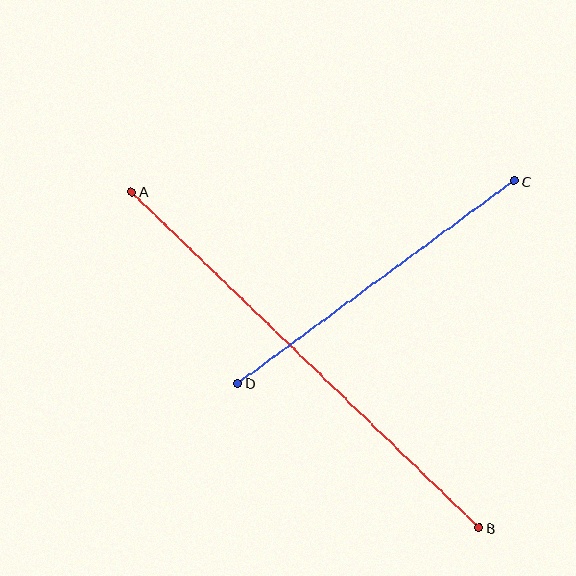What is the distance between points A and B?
The distance is approximately 483 pixels.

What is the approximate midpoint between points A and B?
The midpoint is at approximately (305, 360) pixels.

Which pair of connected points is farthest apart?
Points A and B are farthest apart.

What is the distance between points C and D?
The distance is approximately 343 pixels.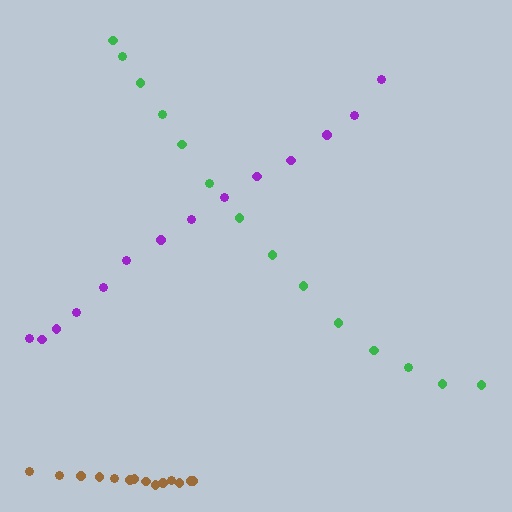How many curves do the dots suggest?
There are 3 distinct paths.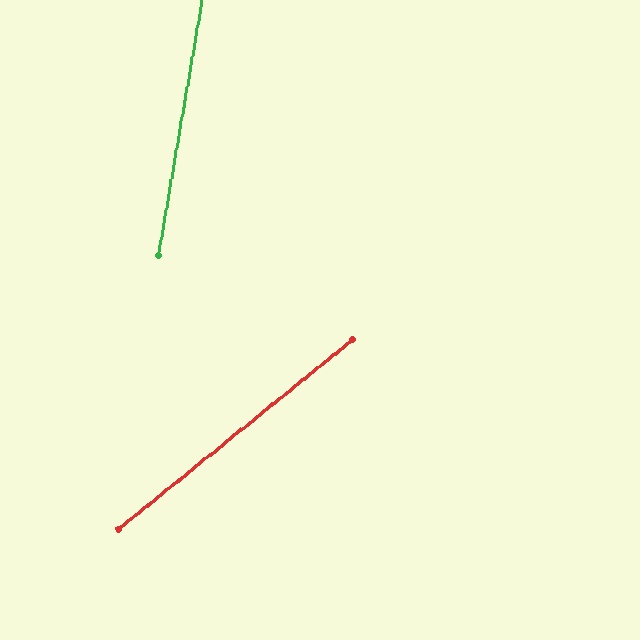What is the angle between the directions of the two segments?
Approximately 42 degrees.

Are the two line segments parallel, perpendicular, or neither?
Neither parallel nor perpendicular — they differ by about 42°.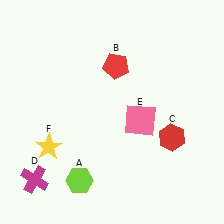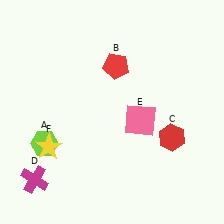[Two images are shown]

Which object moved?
The lime hexagon (A) moved up.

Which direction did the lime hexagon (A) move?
The lime hexagon (A) moved up.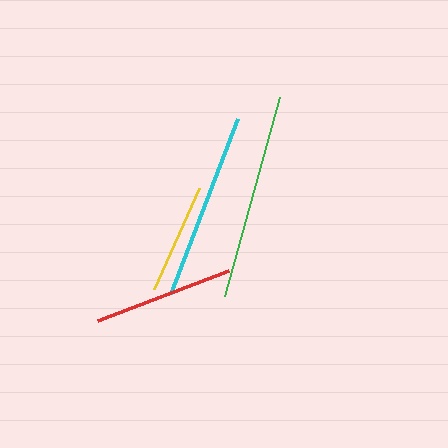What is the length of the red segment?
The red segment is approximately 140 pixels long.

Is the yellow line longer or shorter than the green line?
The green line is longer than the yellow line.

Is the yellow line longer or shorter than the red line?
The red line is longer than the yellow line.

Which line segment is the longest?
The green line is the longest at approximately 207 pixels.